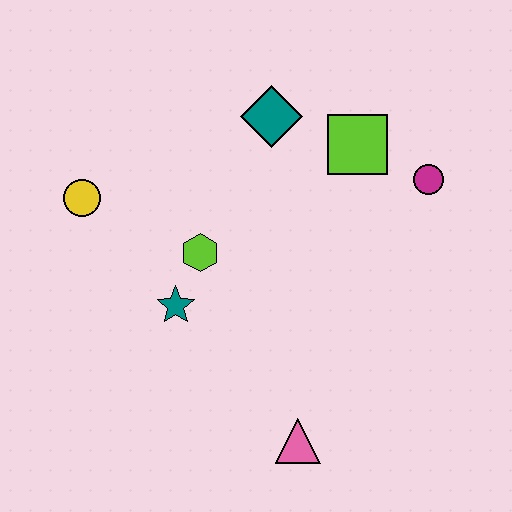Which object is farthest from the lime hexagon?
The magenta circle is farthest from the lime hexagon.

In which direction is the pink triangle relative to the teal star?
The pink triangle is below the teal star.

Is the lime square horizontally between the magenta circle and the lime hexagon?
Yes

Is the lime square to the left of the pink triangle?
No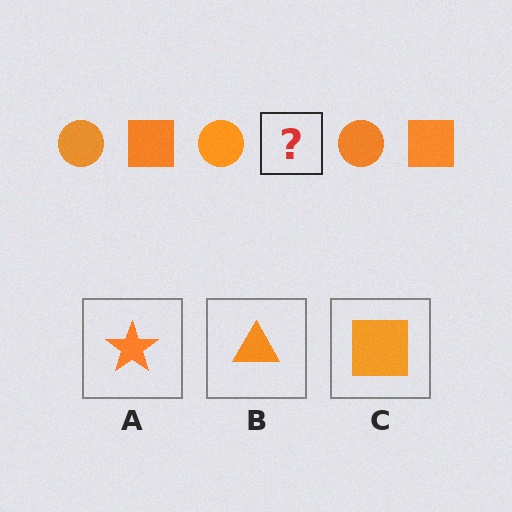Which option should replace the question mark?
Option C.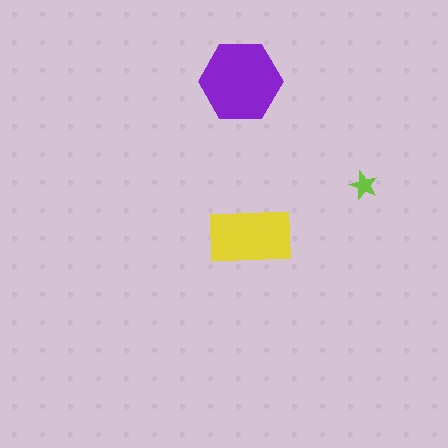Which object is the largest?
The purple hexagon.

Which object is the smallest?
The lime star.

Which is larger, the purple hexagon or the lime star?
The purple hexagon.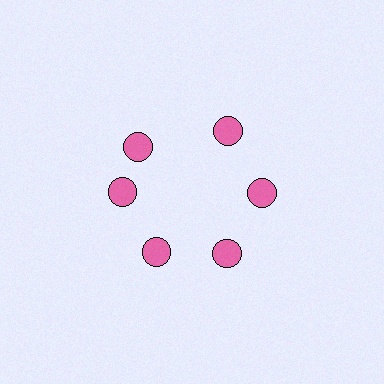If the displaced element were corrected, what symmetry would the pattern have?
It would have 6-fold rotational symmetry — the pattern would map onto itself every 60 degrees.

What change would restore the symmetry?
The symmetry would be restored by rotating it back into even spacing with its neighbors so that all 6 circles sit at equal angles and equal distance from the center.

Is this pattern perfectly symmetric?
No. The 6 pink circles are arranged in a ring, but one element near the 11 o'clock position is rotated out of alignment along the ring, breaking the 6-fold rotational symmetry.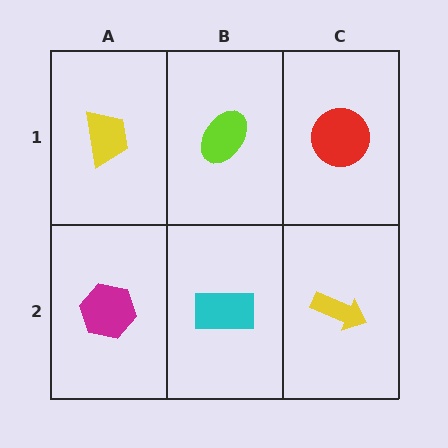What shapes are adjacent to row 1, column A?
A magenta hexagon (row 2, column A), a lime ellipse (row 1, column B).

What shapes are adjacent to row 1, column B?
A cyan rectangle (row 2, column B), a yellow trapezoid (row 1, column A), a red circle (row 1, column C).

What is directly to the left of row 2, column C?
A cyan rectangle.